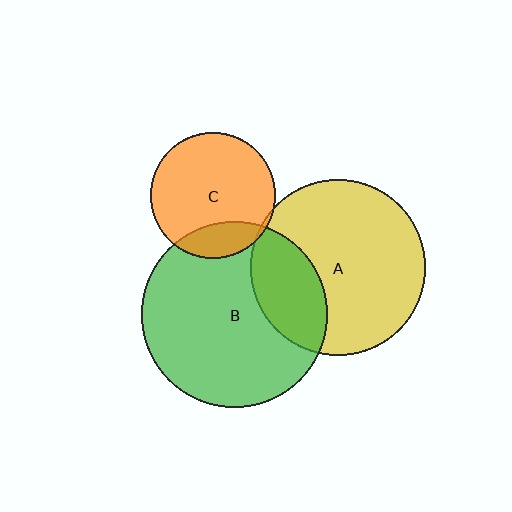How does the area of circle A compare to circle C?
Approximately 1.9 times.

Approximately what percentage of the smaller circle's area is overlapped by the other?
Approximately 20%.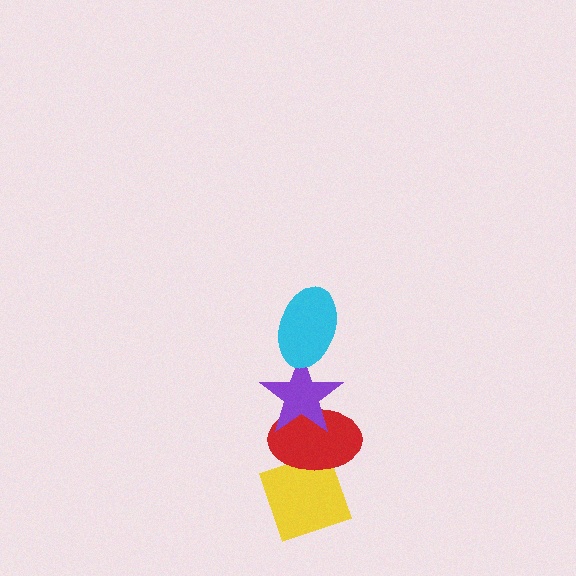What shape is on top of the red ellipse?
The purple star is on top of the red ellipse.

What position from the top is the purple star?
The purple star is 2nd from the top.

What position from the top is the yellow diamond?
The yellow diamond is 4th from the top.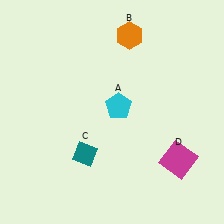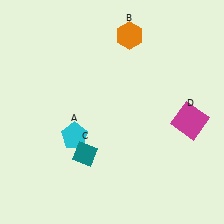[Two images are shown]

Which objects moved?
The objects that moved are: the cyan pentagon (A), the magenta square (D).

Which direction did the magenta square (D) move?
The magenta square (D) moved up.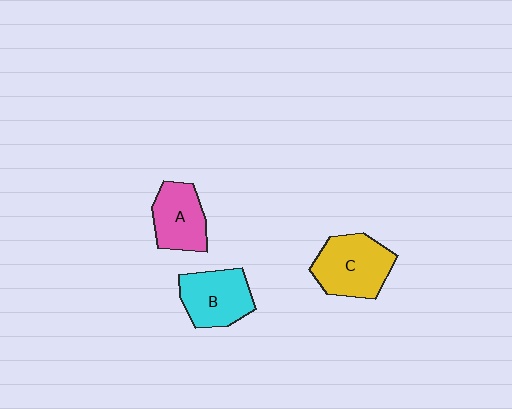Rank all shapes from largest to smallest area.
From largest to smallest: C (yellow), B (cyan), A (pink).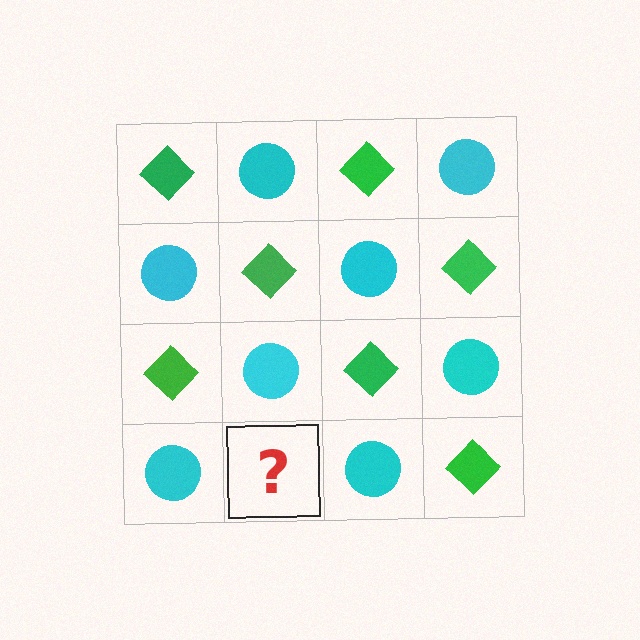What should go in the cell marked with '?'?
The missing cell should contain a green diamond.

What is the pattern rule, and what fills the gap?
The rule is that it alternates green diamond and cyan circle in a checkerboard pattern. The gap should be filled with a green diamond.